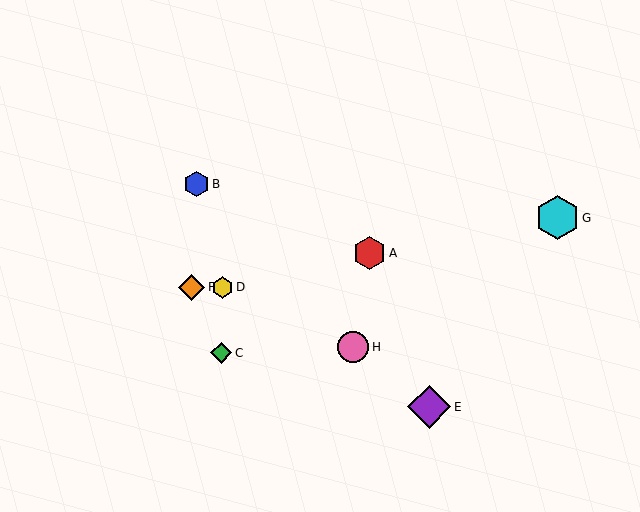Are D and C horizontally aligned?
No, D is at y≈287 and C is at y≈353.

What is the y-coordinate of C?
Object C is at y≈353.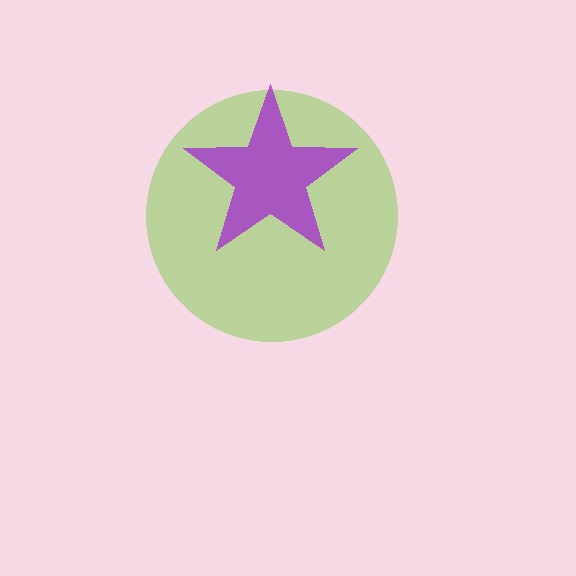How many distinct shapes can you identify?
There are 2 distinct shapes: a lime circle, a purple star.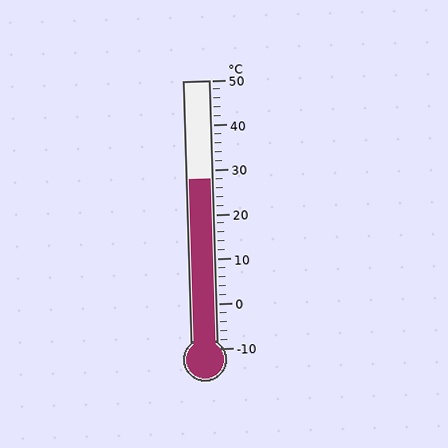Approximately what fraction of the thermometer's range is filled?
The thermometer is filled to approximately 65% of its range.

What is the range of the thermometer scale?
The thermometer scale ranges from -10°C to 50°C.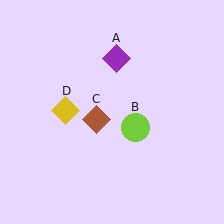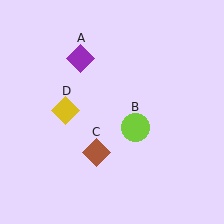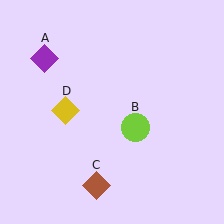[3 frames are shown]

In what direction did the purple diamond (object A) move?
The purple diamond (object A) moved left.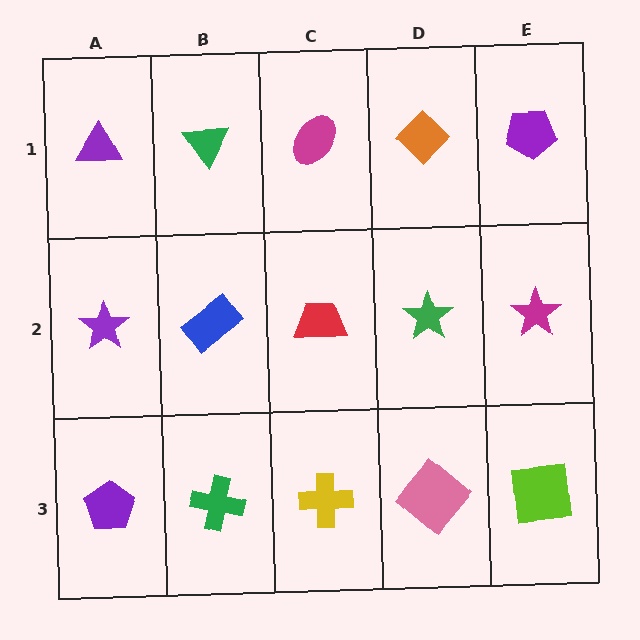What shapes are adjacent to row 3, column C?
A red trapezoid (row 2, column C), a green cross (row 3, column B), a pink diamond (row 3, column D).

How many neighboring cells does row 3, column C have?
3.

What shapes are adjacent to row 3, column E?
A magenta star (row 2, column E), a pink diamond (row 3, column D).